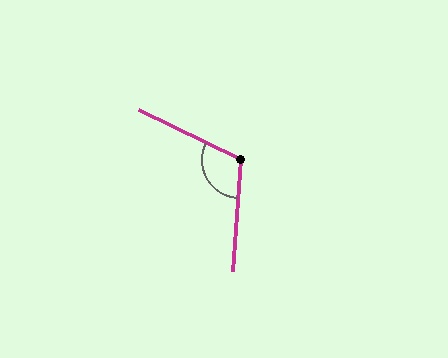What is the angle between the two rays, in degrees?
Approximately 112 degrees.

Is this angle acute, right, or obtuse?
It is obtuse.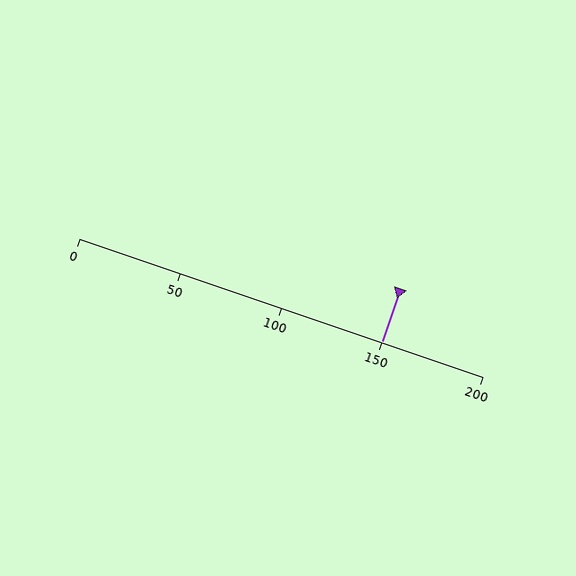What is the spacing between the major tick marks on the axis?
The major ticks are spaced 50 apart.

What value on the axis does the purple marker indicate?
The marker indicates approximately 150.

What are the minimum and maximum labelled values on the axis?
The axis runs from 0 to 200.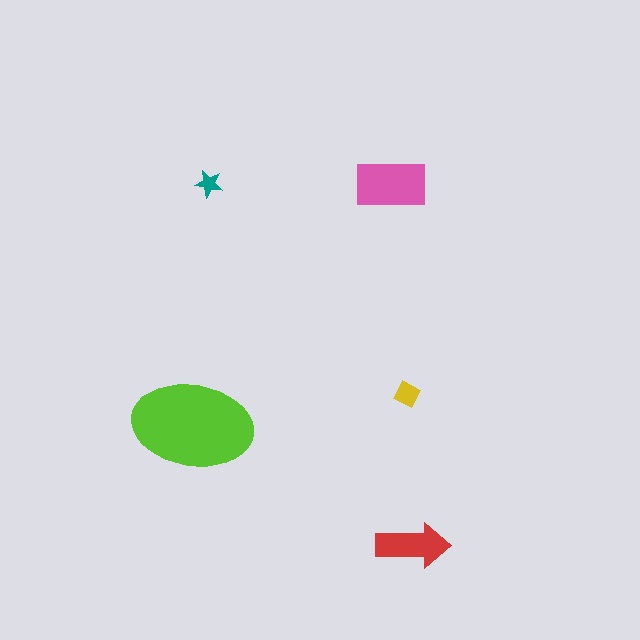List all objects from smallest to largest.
The teal star, the yellow diamond, the red arrow, the pink rectangle, the lime ellipse.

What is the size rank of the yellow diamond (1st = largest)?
4th.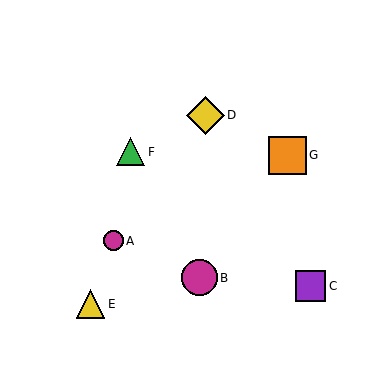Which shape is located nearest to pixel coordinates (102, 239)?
The magenta circle (labeled A) at (113, 241) is nearest to that location.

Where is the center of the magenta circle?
The center of the magenta circle is at (113, 241).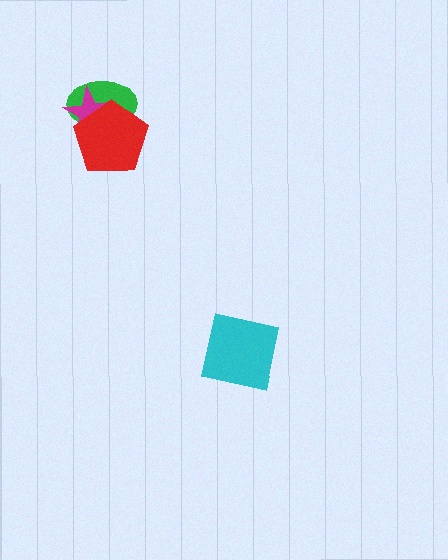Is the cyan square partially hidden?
No, no other shape covers it.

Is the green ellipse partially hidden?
Yes, it is partially covered by another shape.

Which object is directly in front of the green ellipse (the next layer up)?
The magenta star is directly in front of the green ellipse.